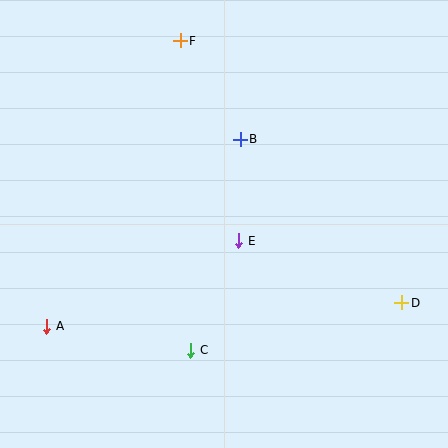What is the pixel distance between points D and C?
The distance between D and C is 216 pixels.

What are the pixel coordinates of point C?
Point C is at (191, 350).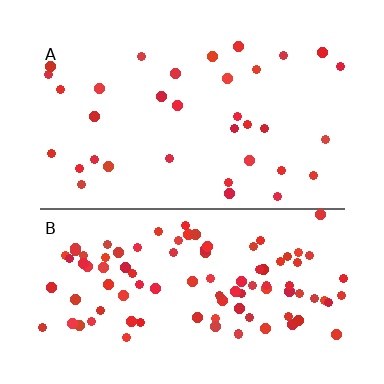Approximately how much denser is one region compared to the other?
Approximately 2.9× — region B over region A.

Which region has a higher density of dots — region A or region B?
B (the bottom).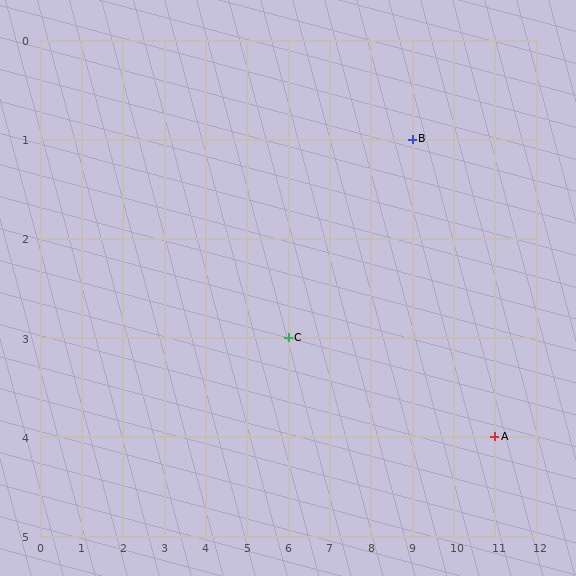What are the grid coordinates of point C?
Point C is at grid coordinates (6, 3).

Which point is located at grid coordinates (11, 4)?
Point A is at (11, 4).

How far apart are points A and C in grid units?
Points A and C are 5 columns and 1 row apart (about 5.1 grid units diagonally).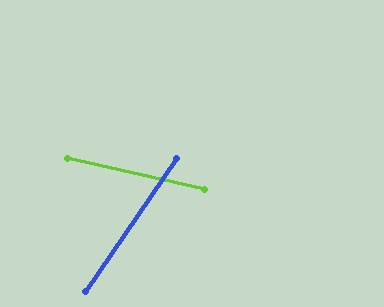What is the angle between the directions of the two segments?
Approximately 69 degrees.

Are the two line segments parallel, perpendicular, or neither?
Neither parallel nor perpendicular — they differ by about 69°.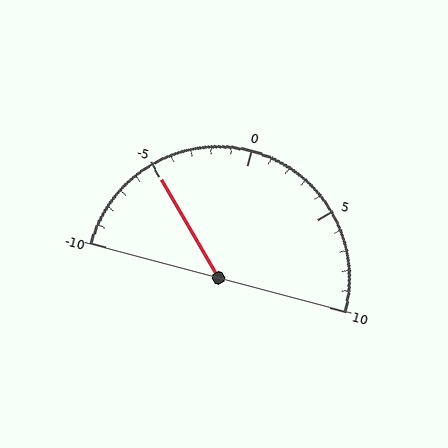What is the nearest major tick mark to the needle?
The nearest major tick mark is -5.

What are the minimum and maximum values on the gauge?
The gauge ranges from -10 to 10.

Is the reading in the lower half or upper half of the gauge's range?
The reading is in the lower half of the range (-10 to 10).